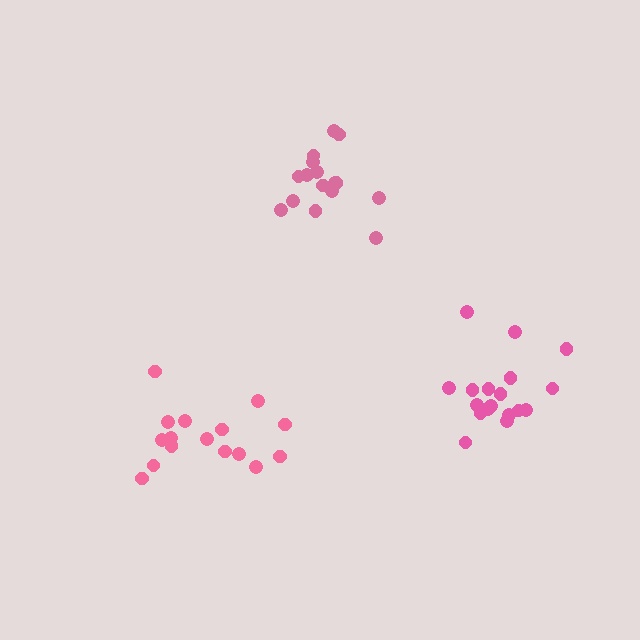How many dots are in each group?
Group 1: 16 dots, Group 2: 18 dots, Group 3: 16 dots (50 total).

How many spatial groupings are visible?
There are 3 spatial groupings.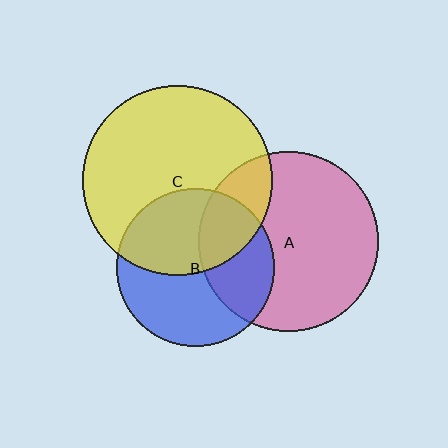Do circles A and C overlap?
Yes.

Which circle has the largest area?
Circle C (yellow).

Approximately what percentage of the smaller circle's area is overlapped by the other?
Approximately 20%.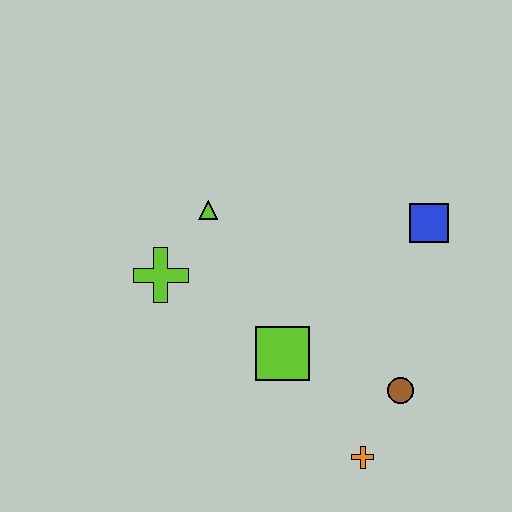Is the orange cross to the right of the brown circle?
No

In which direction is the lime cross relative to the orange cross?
The lime cross is to the left of the orange cross.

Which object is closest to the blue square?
The brown circle is closest to the blue square.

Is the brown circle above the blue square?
No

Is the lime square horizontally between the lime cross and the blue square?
Yes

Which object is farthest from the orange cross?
The lime triangle is farthest from the orange cross.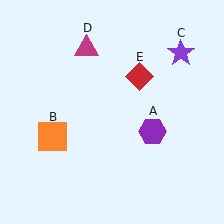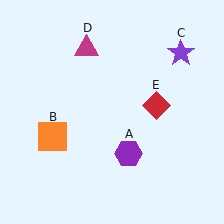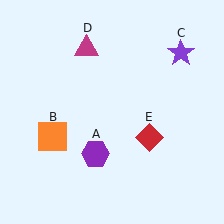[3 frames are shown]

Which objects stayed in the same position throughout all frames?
Orange square (object B) and purple star (object C) and magenta triangle (object D) remained stationary.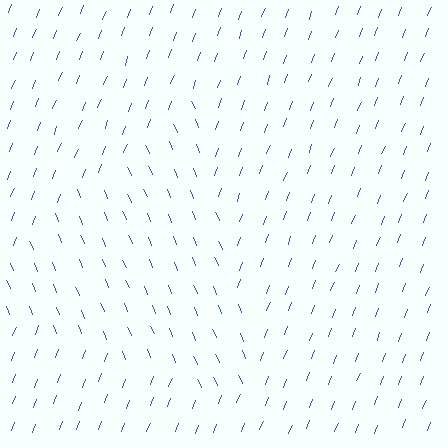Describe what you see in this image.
The image is filled with small blue line segments. A triangle region in the image has lines oriented differently from the surrounding lines, creating a visible texture boundary.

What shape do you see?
I see a triangle.